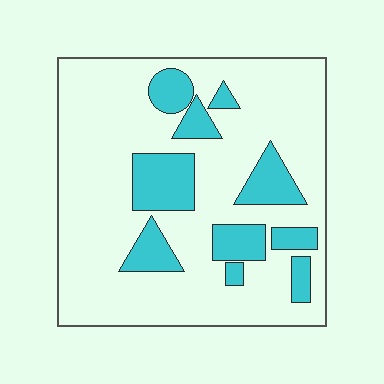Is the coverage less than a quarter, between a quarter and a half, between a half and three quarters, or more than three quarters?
Less than a quarter.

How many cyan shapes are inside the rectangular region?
10.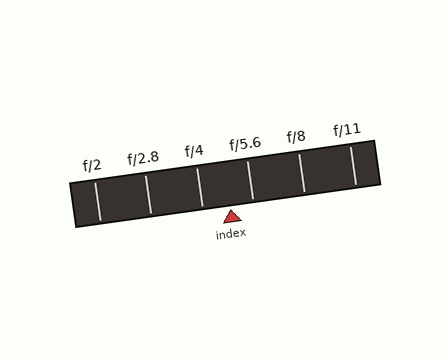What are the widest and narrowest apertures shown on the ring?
The widest aperture shown is f/2 and the narrowest is f/11.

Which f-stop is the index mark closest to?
The index mark is closest to f/5.6.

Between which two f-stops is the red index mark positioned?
The index mark is between f/4 and f/5.6.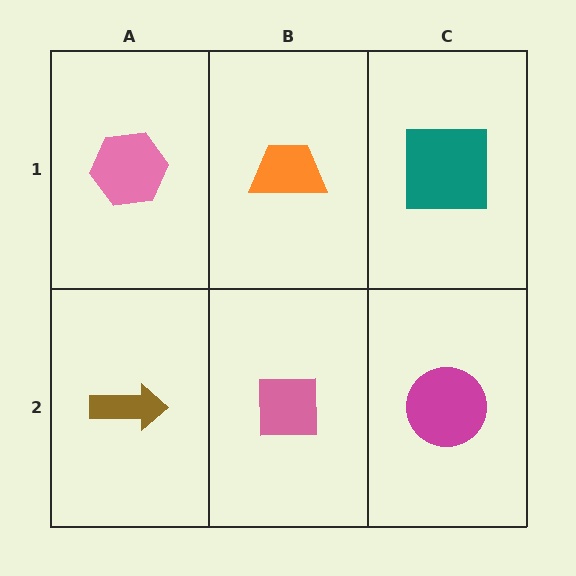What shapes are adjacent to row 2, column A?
A pink hexagon (row 1, column A), a pink square (row 2, column B).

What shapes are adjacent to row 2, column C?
A teal square (row 1, column C), a pink square (row 2, column B).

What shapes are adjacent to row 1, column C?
A magenta circle (row 2, column C), an orange trapezoid (row 1, column B).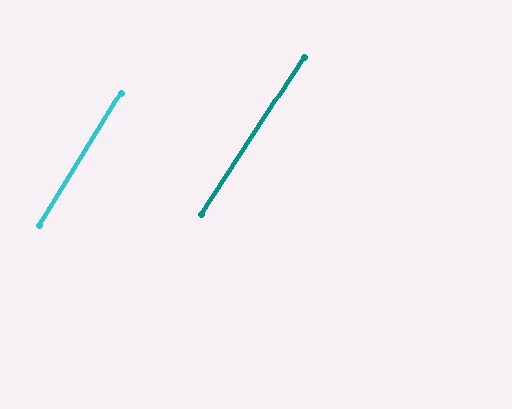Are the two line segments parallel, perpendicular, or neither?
Parallel — their directions differ by only 1.7°.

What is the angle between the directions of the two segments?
Approximately 2 degrees.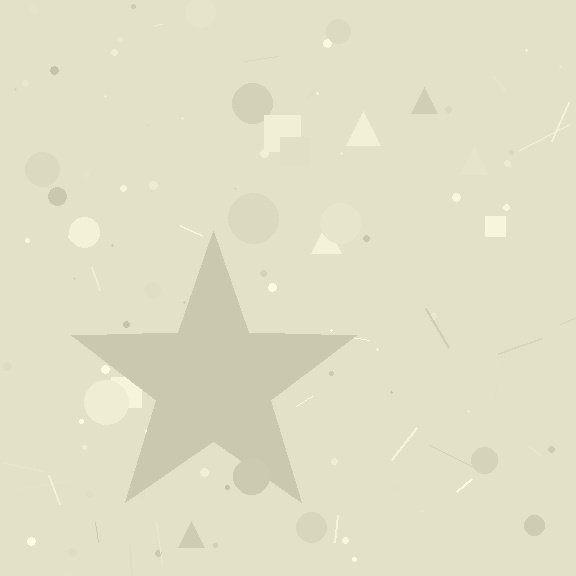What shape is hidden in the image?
A star is hidden in the image.